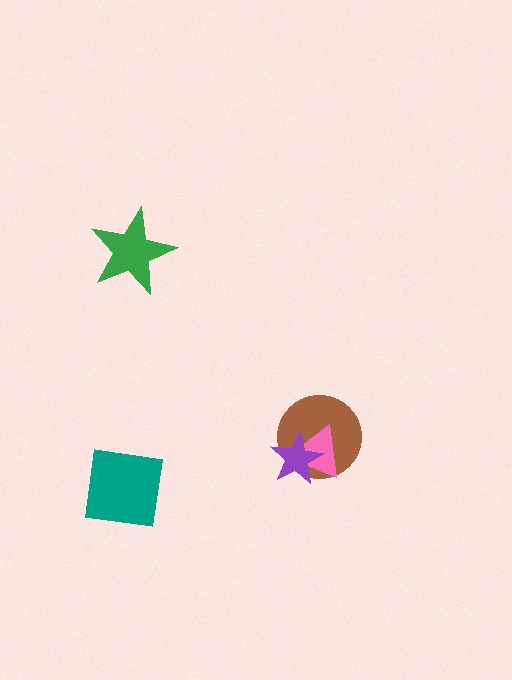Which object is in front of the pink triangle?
The purple star is in front of the pink triangle.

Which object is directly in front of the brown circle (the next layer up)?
The pink triangle is directly in front of the brown circle.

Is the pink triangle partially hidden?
Yes, it is partially covered by another shape.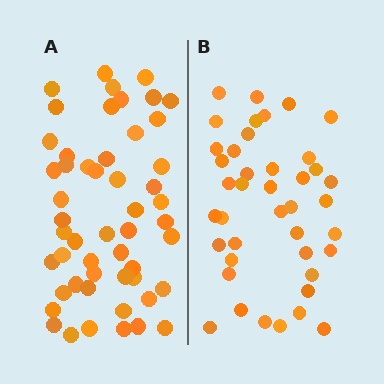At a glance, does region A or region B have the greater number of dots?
Region A (the left region) has more dots.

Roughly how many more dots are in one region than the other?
Region A has roughly 12 or so more dots than region B.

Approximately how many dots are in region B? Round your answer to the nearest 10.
About 40 dots. (The exact count is 41, which rounds to 40.)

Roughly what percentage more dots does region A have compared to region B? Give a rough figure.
About 25% more.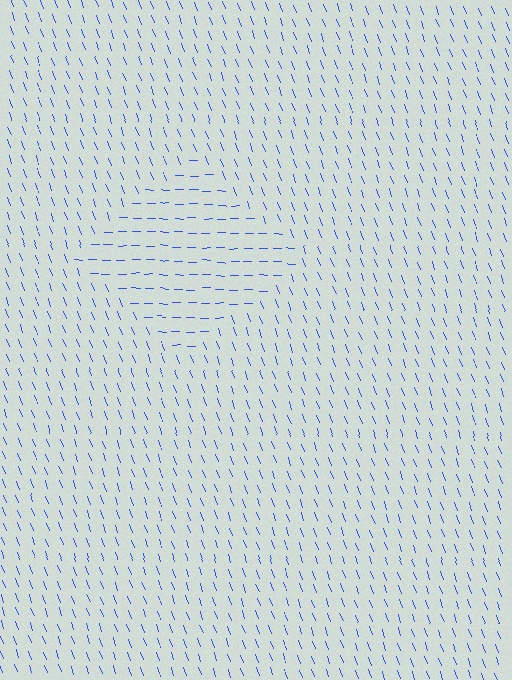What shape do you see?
I see a diamond.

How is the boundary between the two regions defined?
The boundary is defined purely by a change in line orientation (approximately 70 degrees difference). All lines are the same color and thickness.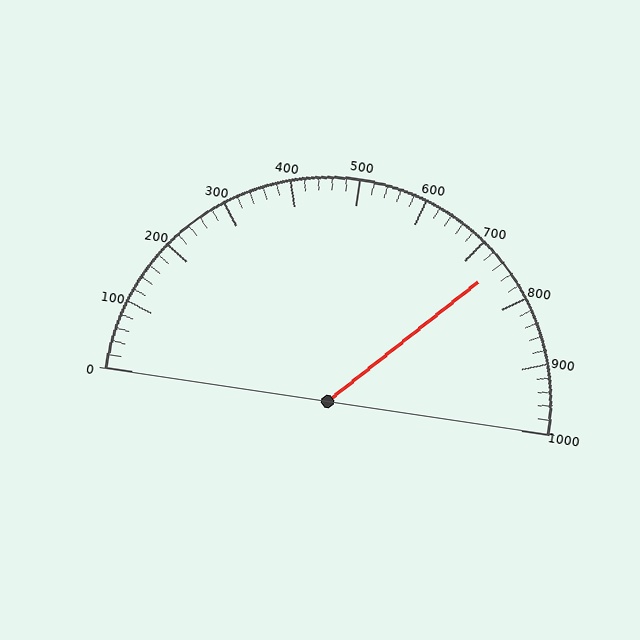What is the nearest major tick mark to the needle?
The nearest major tick mark is 700.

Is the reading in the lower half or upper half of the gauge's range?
The reading is in the upper half of the range (0 to 1000).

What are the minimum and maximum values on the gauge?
The gauge ranges from 0 to 1000.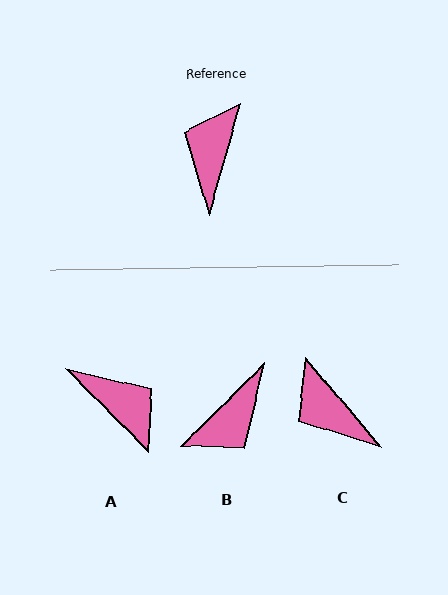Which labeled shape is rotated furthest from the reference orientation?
B, about 150 degrees away.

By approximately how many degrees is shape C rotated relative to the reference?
Approximately 56 degrees counter-clockwise.